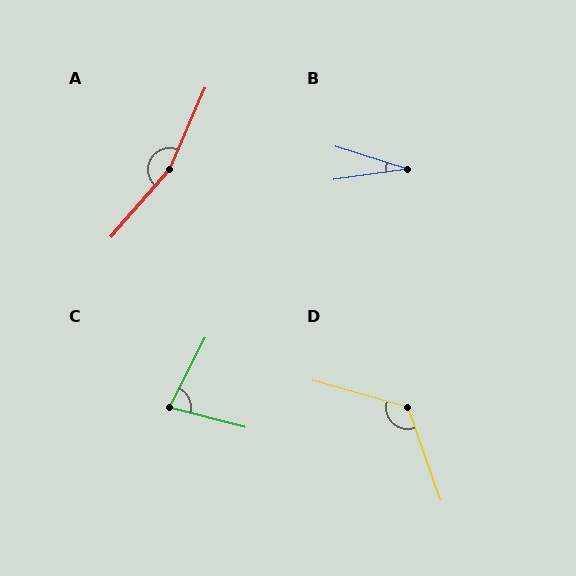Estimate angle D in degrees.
Approximately 125 degrees.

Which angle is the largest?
A, at approximately 162 degrees.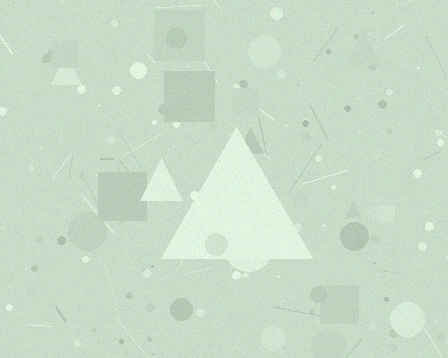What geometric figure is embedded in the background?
A triangle is embedded in the background.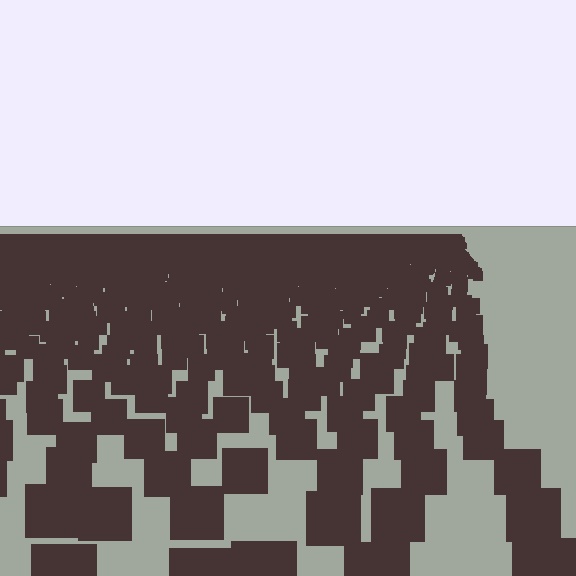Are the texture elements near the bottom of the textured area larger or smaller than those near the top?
Larger. Near the bottom, elements are closer to the viewer and appear at a bigger on-screen size.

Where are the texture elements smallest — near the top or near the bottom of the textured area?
Near the top.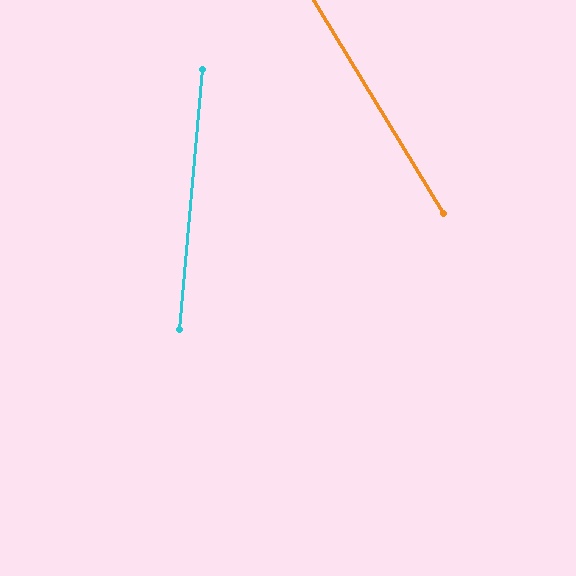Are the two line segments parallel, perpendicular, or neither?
Neither parallel nor perpendicular — they differ by about 36°.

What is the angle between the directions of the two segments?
Approximately 36 degrees.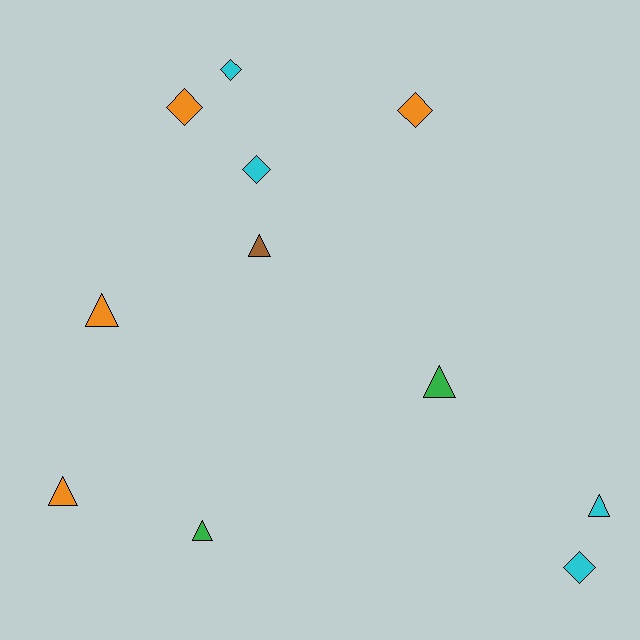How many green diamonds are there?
There are no green diamonds.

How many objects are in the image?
There are 11 objects.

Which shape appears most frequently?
Triangle, with 6 objects.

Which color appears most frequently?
Orange, with 4 objects.